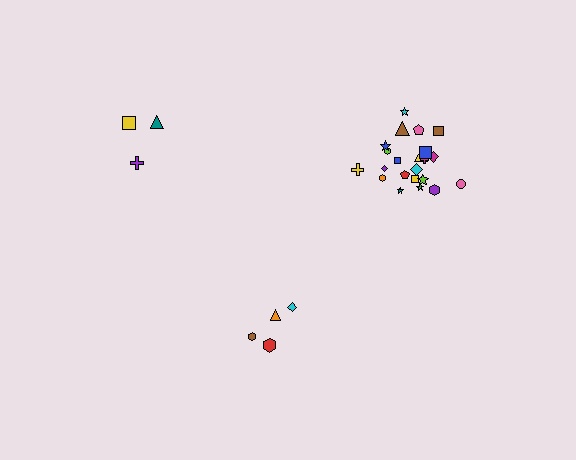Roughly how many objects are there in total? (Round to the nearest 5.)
Roughly 30 objects in total.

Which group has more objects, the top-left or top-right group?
The top-right group.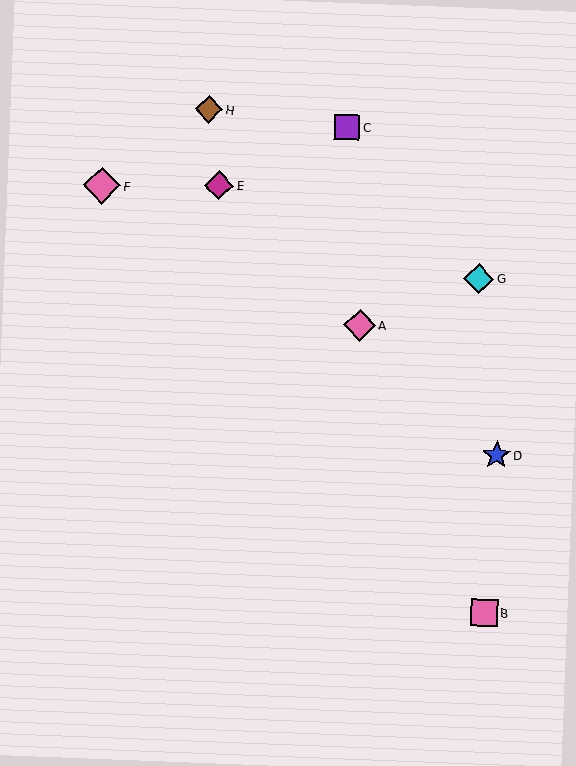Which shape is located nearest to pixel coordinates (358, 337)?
The pink diamond (labeled A) at (359, 325) is nearest to that location.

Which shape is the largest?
The pink diamond (labeled F) is the largest.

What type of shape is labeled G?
Shape G is a cyan diamond.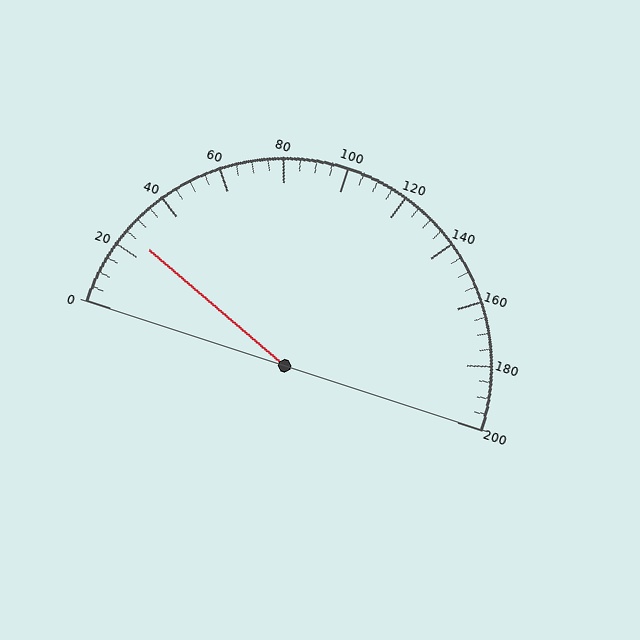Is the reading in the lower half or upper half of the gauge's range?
The reading is in the lower half of the range (0 to 200).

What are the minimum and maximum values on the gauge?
The gauge ranges from 0 to 200.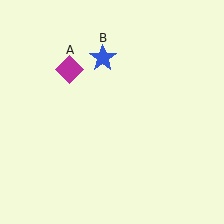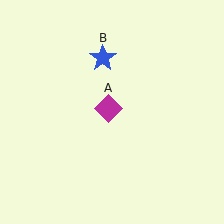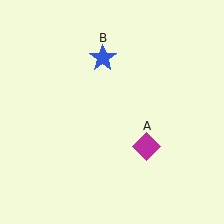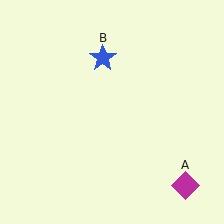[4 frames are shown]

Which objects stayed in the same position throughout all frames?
Blue star (object B) remained stationary.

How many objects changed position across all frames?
1 object changed position: magenta diamond (object A).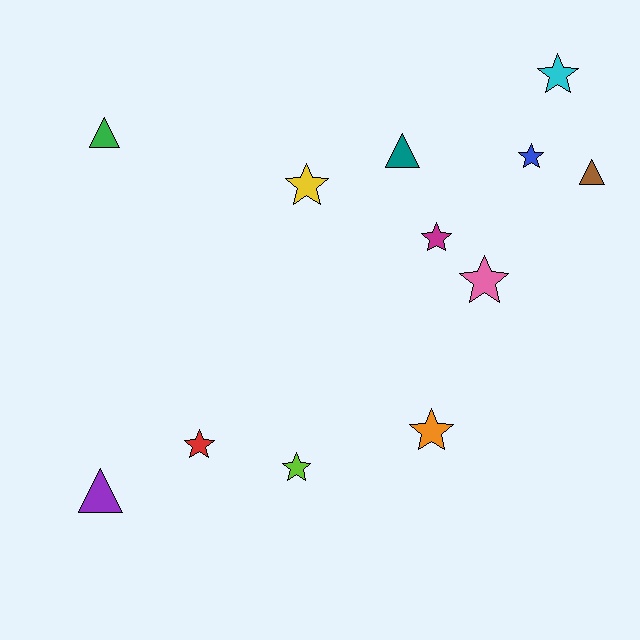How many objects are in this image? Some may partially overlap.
There are 12 objects.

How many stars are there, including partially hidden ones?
There are 8 stars.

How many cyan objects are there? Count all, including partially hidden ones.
There is 1 cyan object.